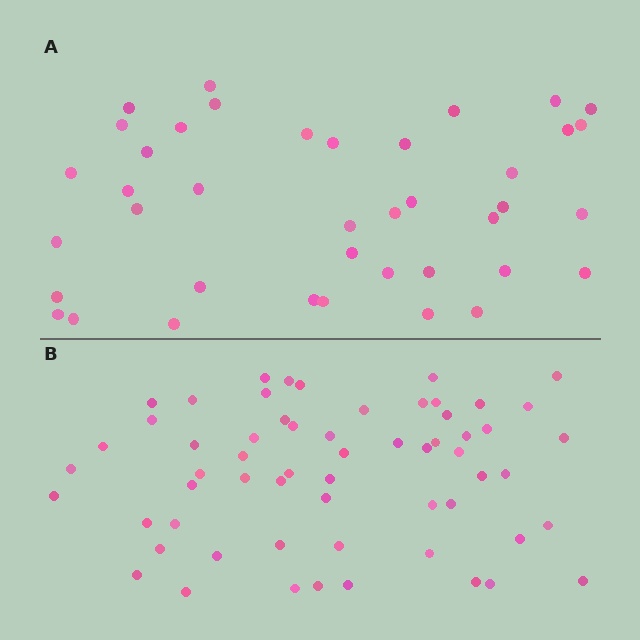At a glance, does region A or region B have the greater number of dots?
Region B (the bottom region) has more dots.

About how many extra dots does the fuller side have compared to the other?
Region B has approximately 20 more dots than region A.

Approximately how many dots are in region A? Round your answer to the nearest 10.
About 40 dots.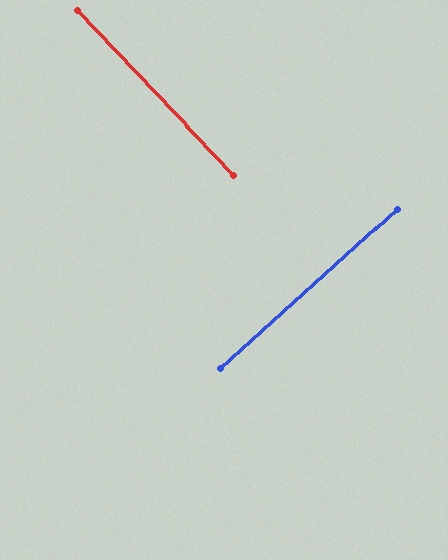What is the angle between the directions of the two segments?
Approximately 89 degrees.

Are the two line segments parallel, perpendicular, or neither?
Perpendicular — they meet at approximately 89°.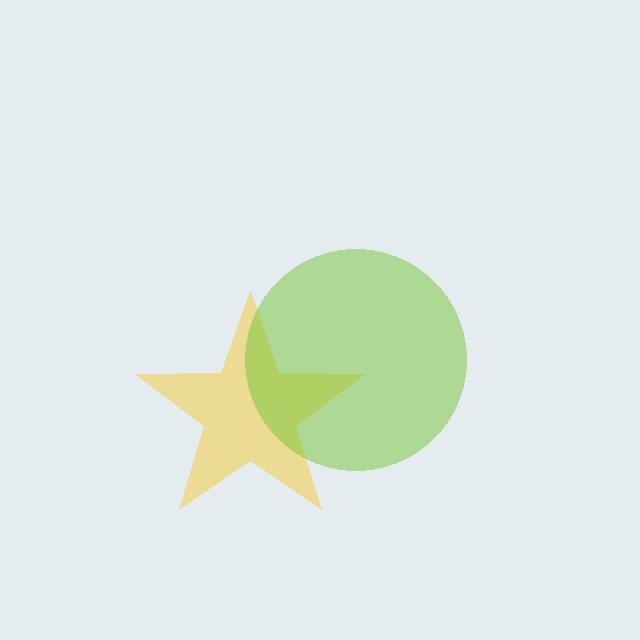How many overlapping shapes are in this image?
There are 2 overlapping shapes in the image.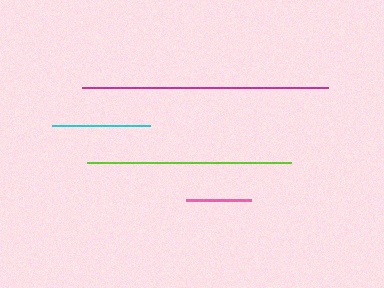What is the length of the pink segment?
The pink segment is approximately 64 pixels long.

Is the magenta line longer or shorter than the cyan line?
The magenta line is longer than the cyan line.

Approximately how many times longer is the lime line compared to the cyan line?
The lime line is approximately 2.1 times the length of the cyan line.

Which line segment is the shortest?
The pink line is the shortest at approximately 64 pixels.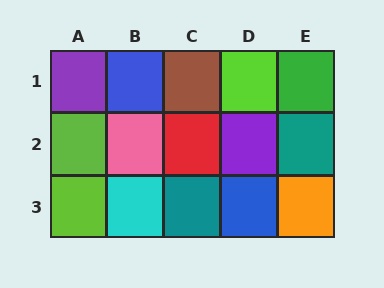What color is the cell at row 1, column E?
Green.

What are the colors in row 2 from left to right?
Lime, pink, red, purple, teal.